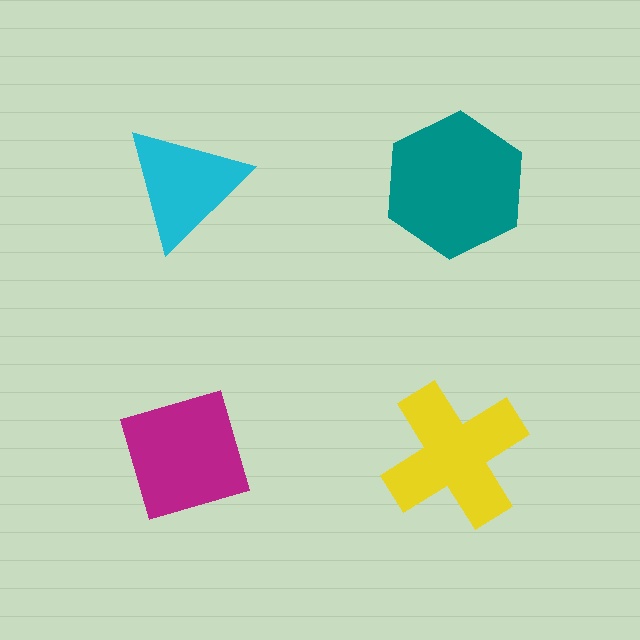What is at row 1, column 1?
A cyan triangle.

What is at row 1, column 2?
A teal hexagon.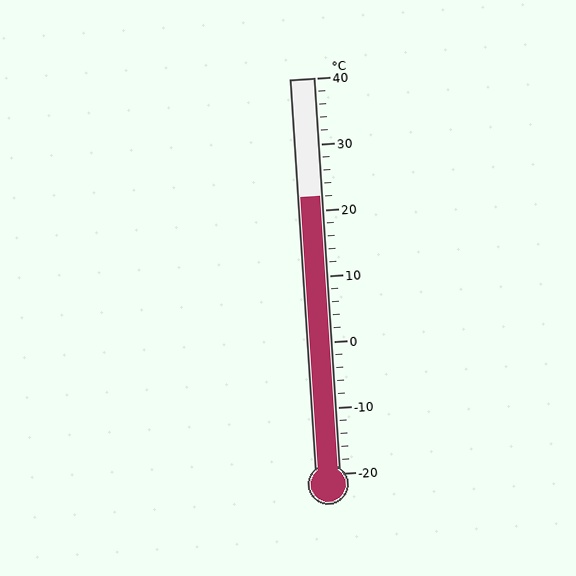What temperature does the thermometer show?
The thermometer shows approximately 22°C.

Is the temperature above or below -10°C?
The temperature is above -10°C.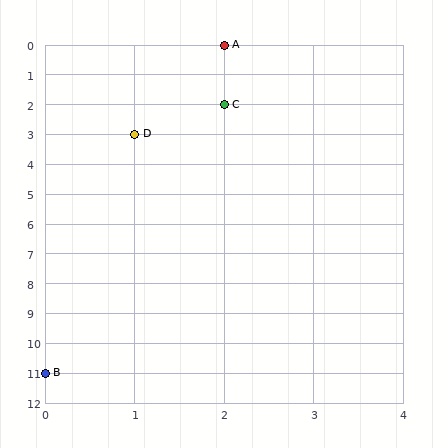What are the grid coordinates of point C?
Point C is at grid coordinates (2, 2).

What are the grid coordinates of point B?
Point B is at grid coordinates (0, 11).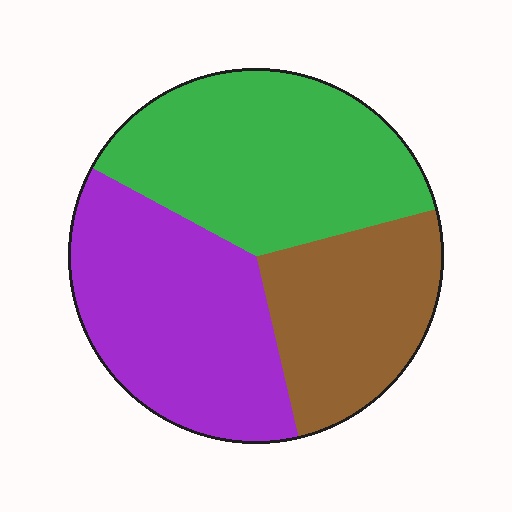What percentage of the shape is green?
Green covers 38% of the shape.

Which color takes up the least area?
Brown, at roughly 25%.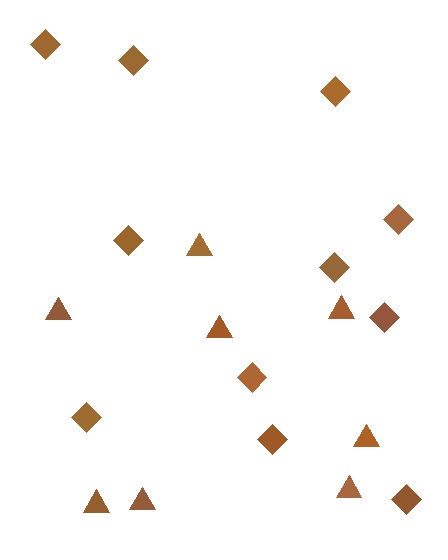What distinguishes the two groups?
There are 2 groups: one group of diamonds (11) and one group of triangles (8).